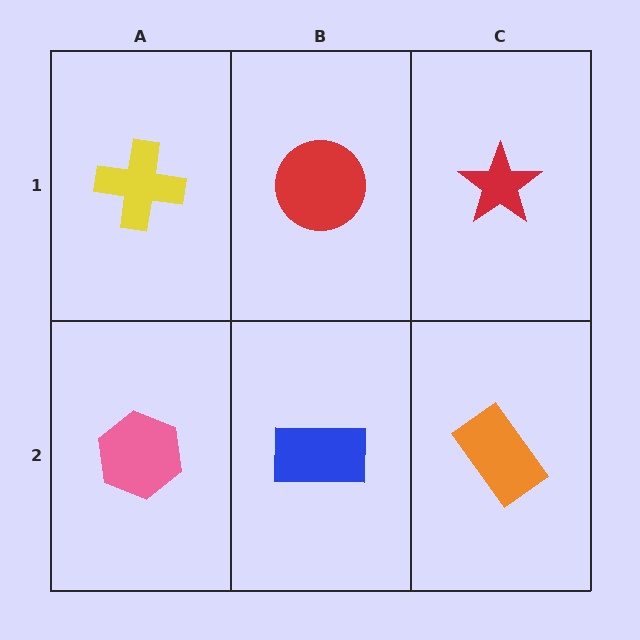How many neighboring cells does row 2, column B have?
3.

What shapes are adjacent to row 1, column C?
An orange rectangle (row 2, column C), a red circle (row 1, column B).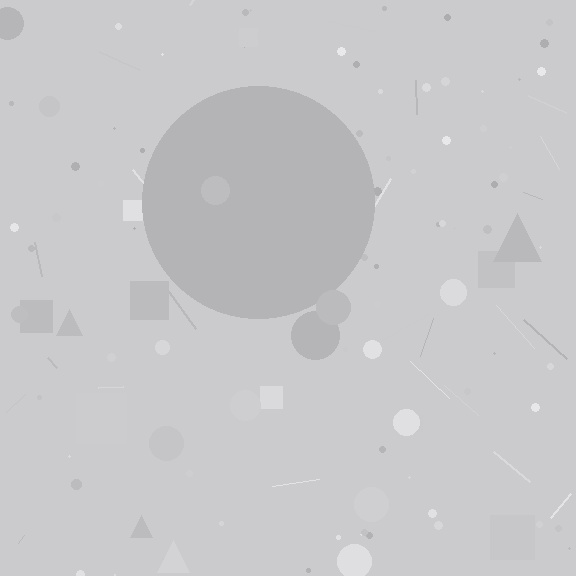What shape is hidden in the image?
A circle is hidden in the image.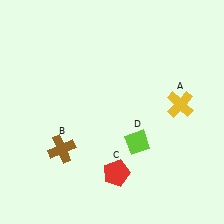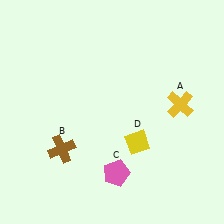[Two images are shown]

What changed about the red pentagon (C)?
In Image 1, C is red. In Image 2, it changed to pink.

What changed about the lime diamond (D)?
In Image 1, D is lime. In Image 2, it changed to yellow.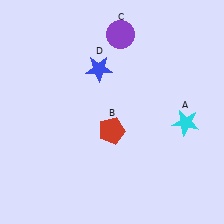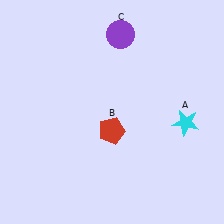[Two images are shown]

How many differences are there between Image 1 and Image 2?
There is 1 difference between the two images.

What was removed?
The blue star (D) was removed in Image 2.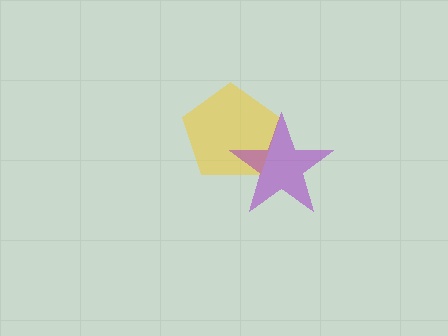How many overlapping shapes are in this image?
There are 2 overlapping shapes in the image.